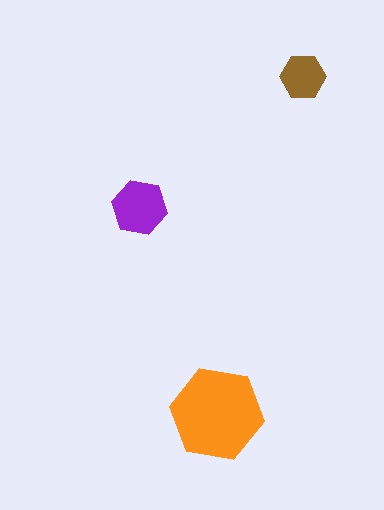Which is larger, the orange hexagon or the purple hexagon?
The orange one.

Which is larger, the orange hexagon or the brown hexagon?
The orange one.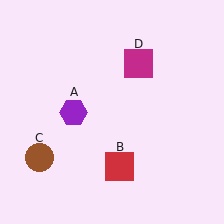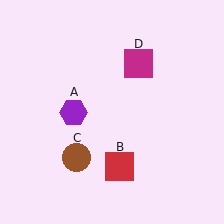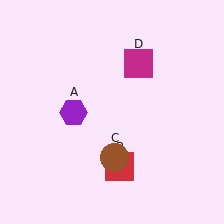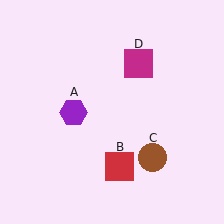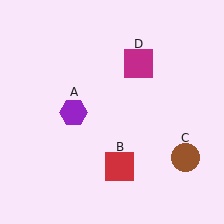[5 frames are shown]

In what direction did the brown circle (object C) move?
The brown circle (object C) moved right.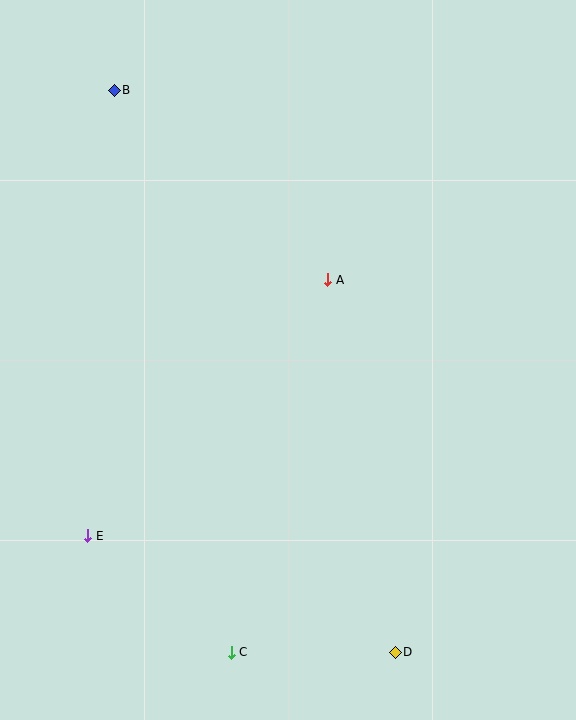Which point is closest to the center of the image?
Point A at (328, 280) is closest to the center.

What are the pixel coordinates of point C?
Point C is at (231, 652).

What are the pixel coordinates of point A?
Point A is at (328, 280).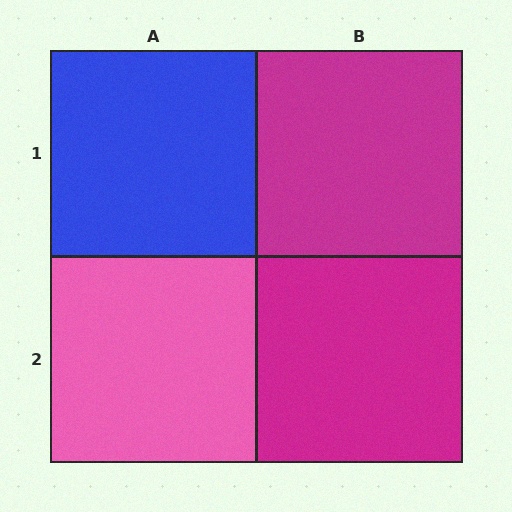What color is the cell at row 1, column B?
Magenta.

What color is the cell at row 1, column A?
Blue.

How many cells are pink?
1 cell is pink.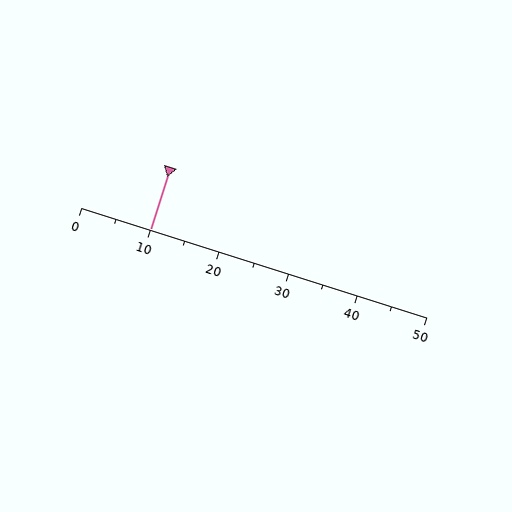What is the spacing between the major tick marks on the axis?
The major ticks are spaced 10 apart.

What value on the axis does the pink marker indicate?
The marker indicates approximately 10.